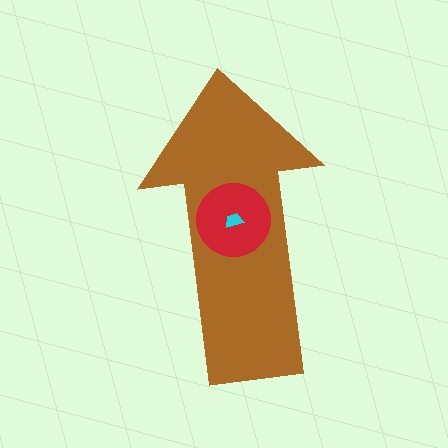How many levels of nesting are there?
3.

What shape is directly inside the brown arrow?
The red circle.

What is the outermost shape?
The brown arrow.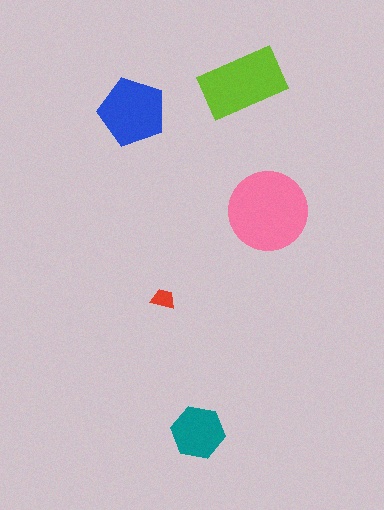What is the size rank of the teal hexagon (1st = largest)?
4th.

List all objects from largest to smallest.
The pink circle, the lime rectangle, the blue pentagon, the teal hexagon, the red trapezoid.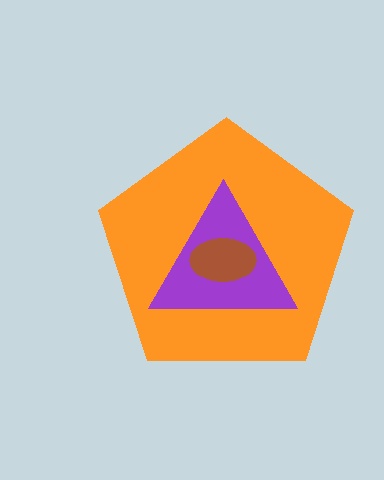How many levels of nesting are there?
3.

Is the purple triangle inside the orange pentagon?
Yes.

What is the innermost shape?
The brown ellipse.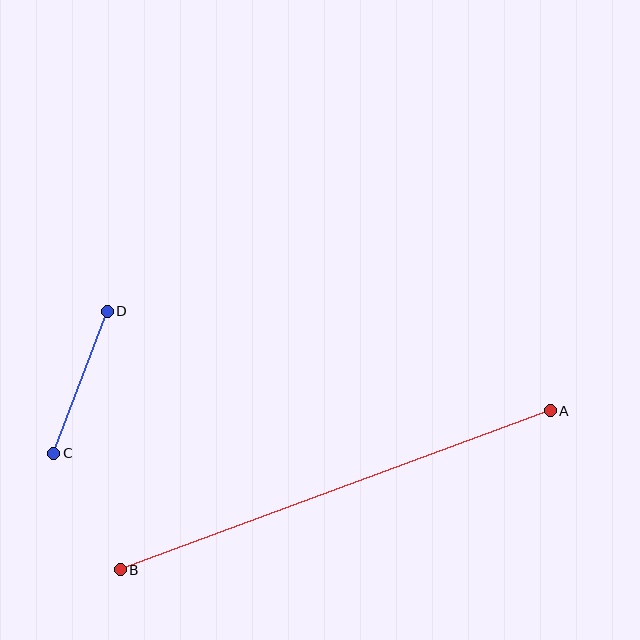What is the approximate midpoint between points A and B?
The midpoint is at approximately (335, 490) pixels.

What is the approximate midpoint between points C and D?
The midpoint is at approximately (81, 382) pixels.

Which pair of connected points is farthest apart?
Points A and B are farthest apart.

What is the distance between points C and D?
The distance is approximately 152 pixels.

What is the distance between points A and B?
The distance is approximately 458 pixels.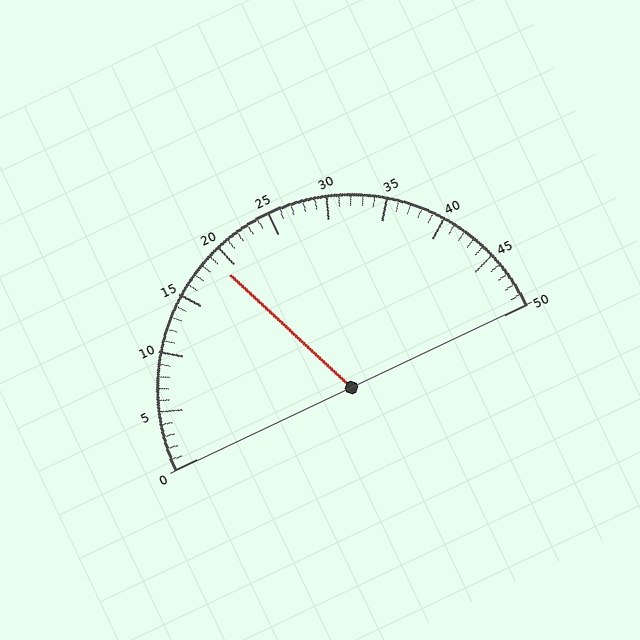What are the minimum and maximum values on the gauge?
The gauge ranges from 0 to 50.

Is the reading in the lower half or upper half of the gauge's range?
The reading is in the lower half of the range (0 to 50).